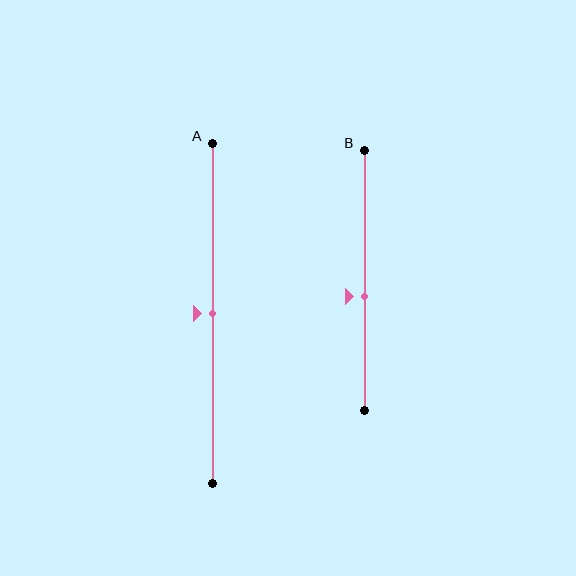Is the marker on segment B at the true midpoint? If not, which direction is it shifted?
No, the marker on segment B is shifted downward by about 6% of the segment length.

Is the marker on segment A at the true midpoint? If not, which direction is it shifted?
Yes, the marker on segment A is at the true midpoint.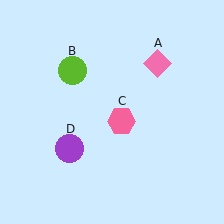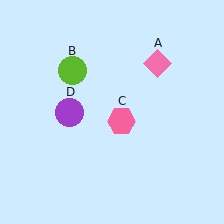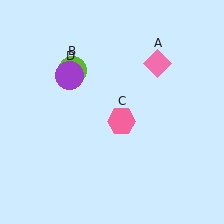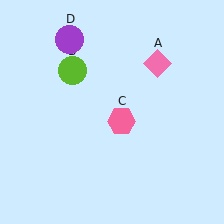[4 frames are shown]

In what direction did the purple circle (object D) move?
The purple circle (object D) moved up.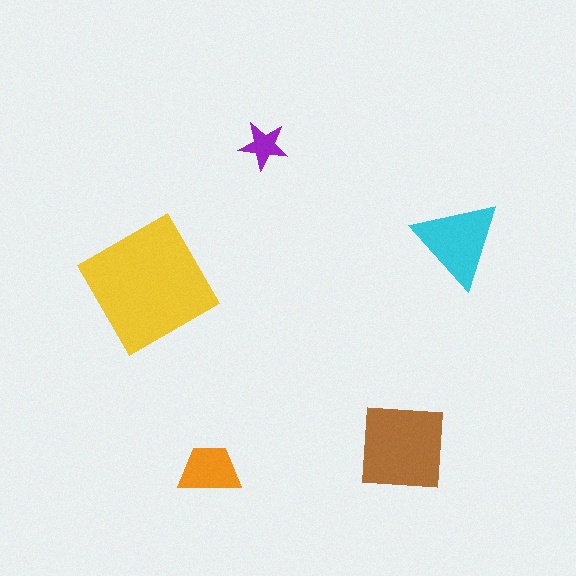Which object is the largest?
The yellow diamond.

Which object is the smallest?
The purple star.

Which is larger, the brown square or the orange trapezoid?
The brown square.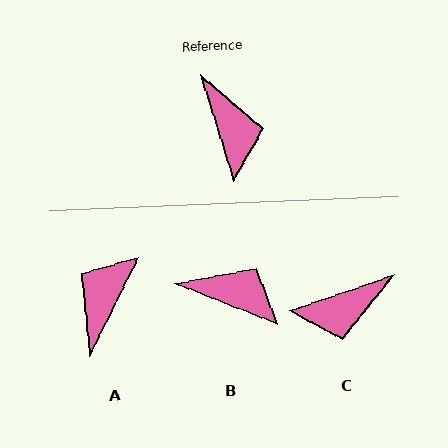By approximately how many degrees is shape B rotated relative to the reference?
Approximately 51 degrees counter-clockwise.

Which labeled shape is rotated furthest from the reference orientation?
A, about 136 degrees away.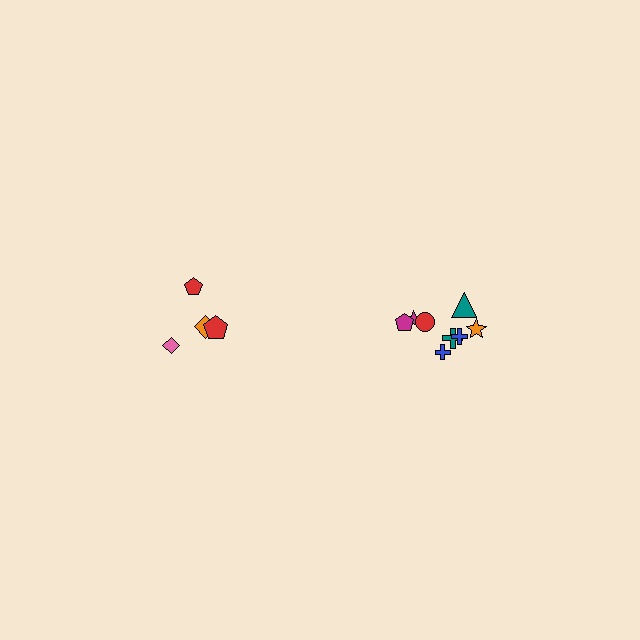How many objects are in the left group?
There are 4 objects.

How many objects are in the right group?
There are 8 objects.